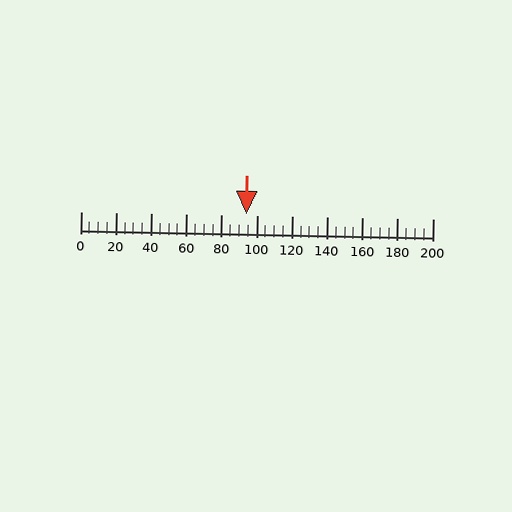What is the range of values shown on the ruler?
The ruler shows values from 0 to 200.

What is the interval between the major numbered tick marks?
The major tick marks are spaced 20 units apart.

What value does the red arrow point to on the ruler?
The red arrow points to approximately 94.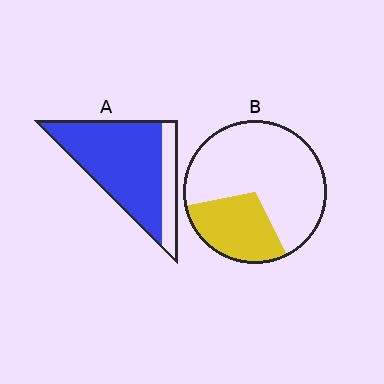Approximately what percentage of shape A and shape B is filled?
A is approximately 80% and B is approximately 30%.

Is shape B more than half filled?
No.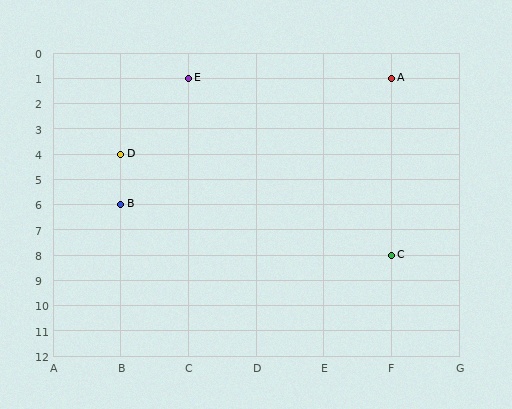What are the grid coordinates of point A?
Point A is at grid coordinates (F, 1).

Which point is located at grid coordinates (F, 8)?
Point C is at (F, 8).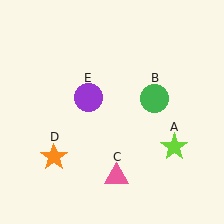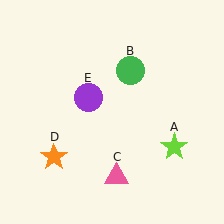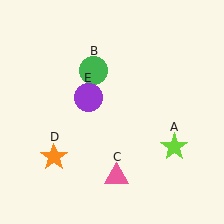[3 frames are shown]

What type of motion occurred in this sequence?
The green circle (object B) rotated counterclockwise around the center of the scene.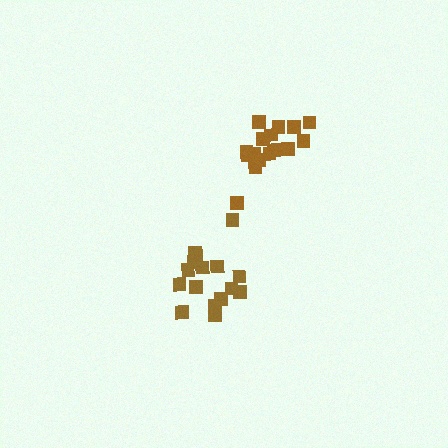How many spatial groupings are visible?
There are 2 spatial groupings.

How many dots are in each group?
Group 1: 16 dots, Group 2: 17 dots (33 total).